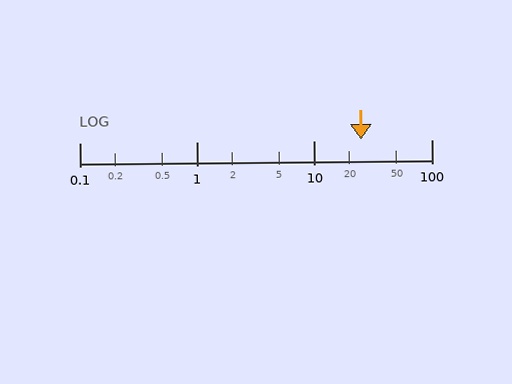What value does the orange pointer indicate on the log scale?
The pointer indicates approximately 25.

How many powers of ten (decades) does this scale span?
The scale spans 3 decades, from 0.1 to 100.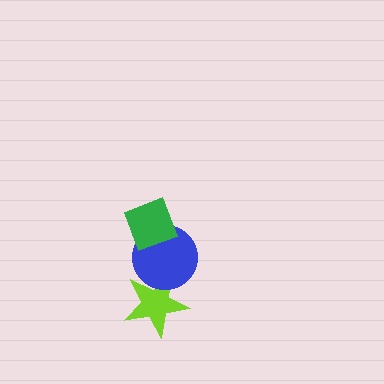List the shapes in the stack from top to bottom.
From top to bottom: the green diamond, the blue circle, the lime star.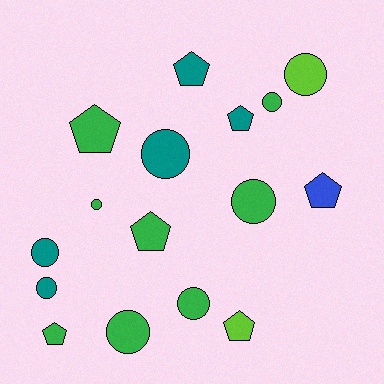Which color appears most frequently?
Green, with 8 objects.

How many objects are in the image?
There are 16 objects.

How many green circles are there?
There are 5 green circles.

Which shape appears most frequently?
Circle, with 9 objects.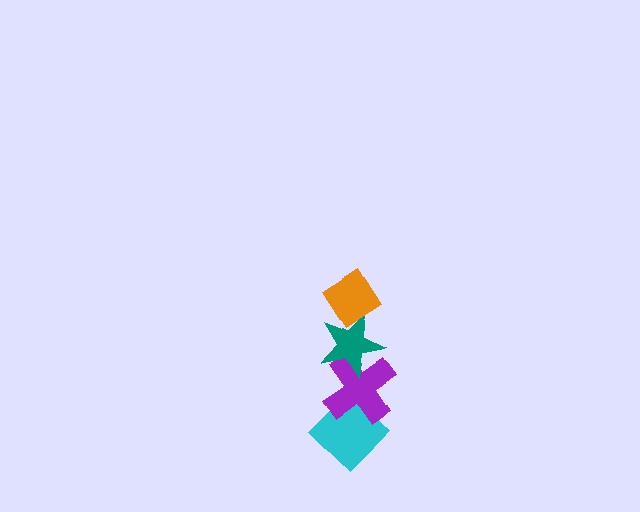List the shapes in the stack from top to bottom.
From top to bottom: the orange diamond, the teal star, the purple cross, the cyan diamond.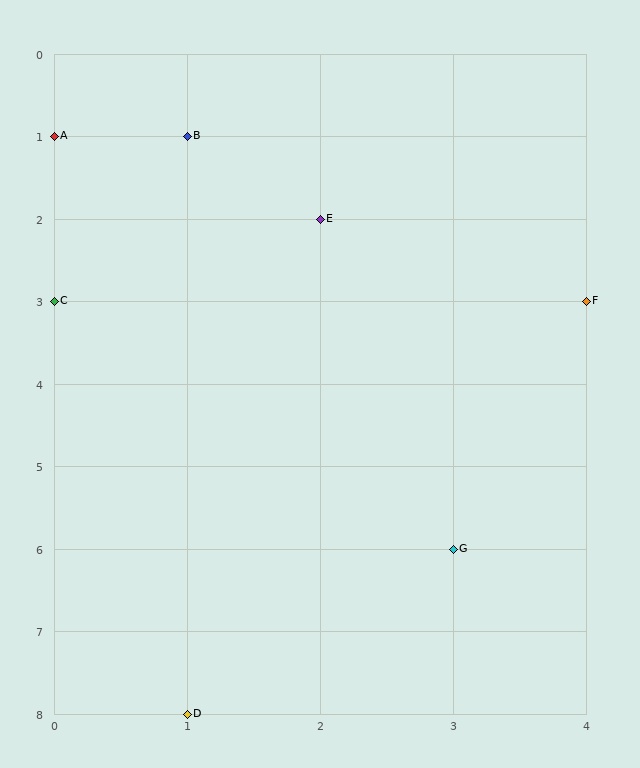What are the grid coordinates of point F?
Point F is at grid coordinates (4, 3).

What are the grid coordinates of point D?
Point D is at grid coordinates (1, 8).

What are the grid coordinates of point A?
Point A is at grid coordinates (0, 1).